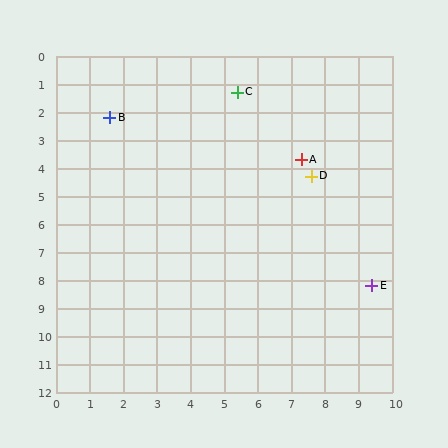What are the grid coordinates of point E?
Point E is at approximately (9.4, 8.2).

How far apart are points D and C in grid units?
Points D and C are about 3.7 grid units apart.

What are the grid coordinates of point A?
Point A is at approximately (7.3, 3.7).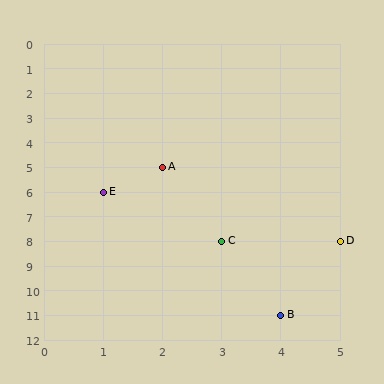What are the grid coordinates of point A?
Point A is at grid coordinates (2, 5).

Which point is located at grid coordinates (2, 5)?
Point A is at (2, 5).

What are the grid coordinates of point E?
Point E is at grid coordinates (1, 6).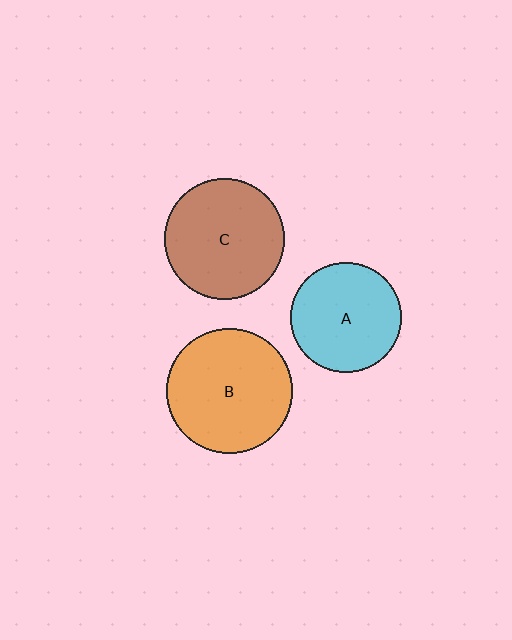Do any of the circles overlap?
No, none of the circles overlap.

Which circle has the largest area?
Circle B (orange).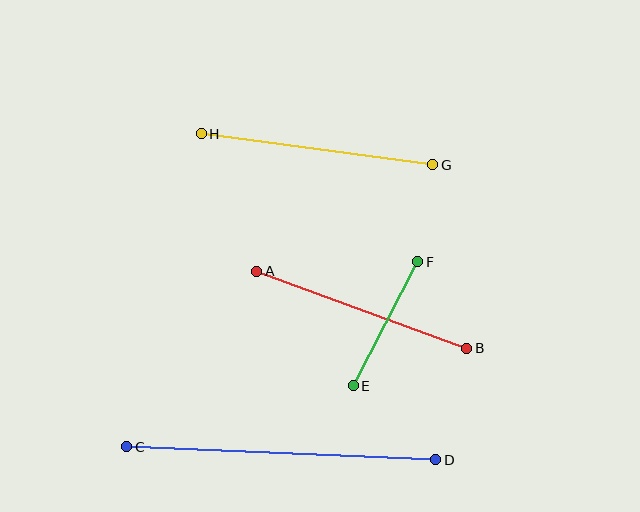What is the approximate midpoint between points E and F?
The midpoint is at approximately (385, 324) pixels.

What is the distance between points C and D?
The distance is approximately 310 pixels.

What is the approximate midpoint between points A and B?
The midpoint is at approximately (362, 310) pixels.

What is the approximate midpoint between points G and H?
The midpoint is at approximately (317, 149) pixels.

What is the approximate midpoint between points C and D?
The midpoint is at approximately (281, 453) pixels.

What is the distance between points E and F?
The distance is approximately 140 pixels.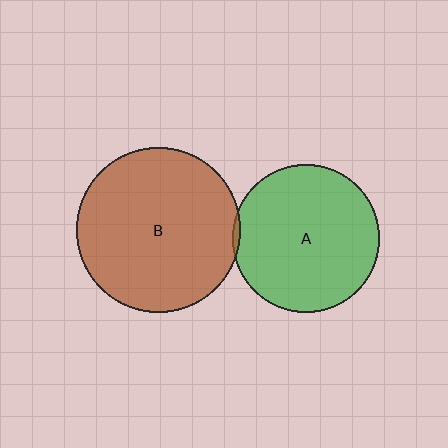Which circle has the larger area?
Circle B (brown).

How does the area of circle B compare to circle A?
Approximately 1.2 times.